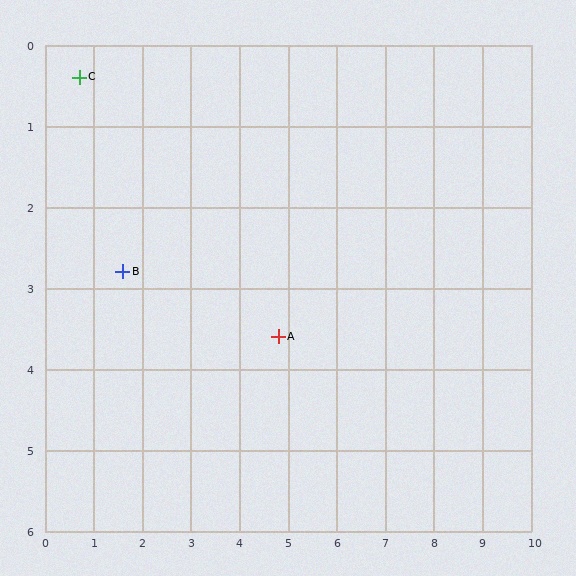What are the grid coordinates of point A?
Point A is at approximately (4.8, 3.6).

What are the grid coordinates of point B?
Point B is at approximately (1.6, 2.8).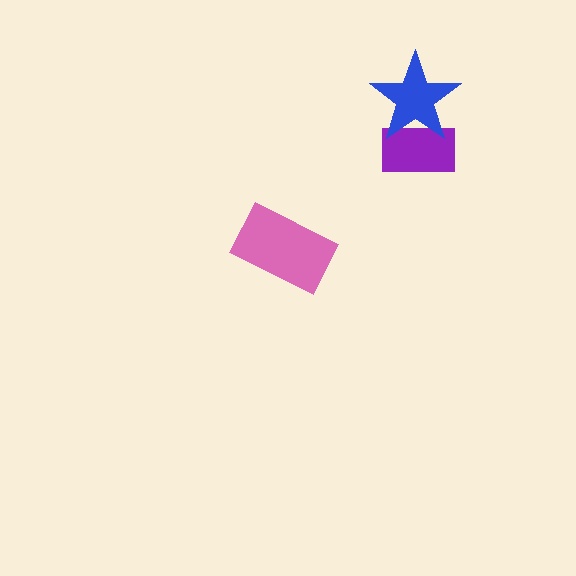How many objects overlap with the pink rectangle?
0 objects overlap with the pink rectangle.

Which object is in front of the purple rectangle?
The blue star is in front of the purple rectangle.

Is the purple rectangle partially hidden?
Yes, it is partially covered by another shape.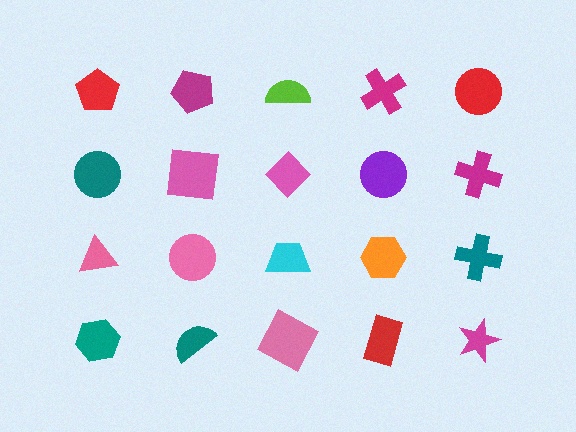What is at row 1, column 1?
A red pentagon.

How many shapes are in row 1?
5 shapes.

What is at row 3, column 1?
A pink triangle.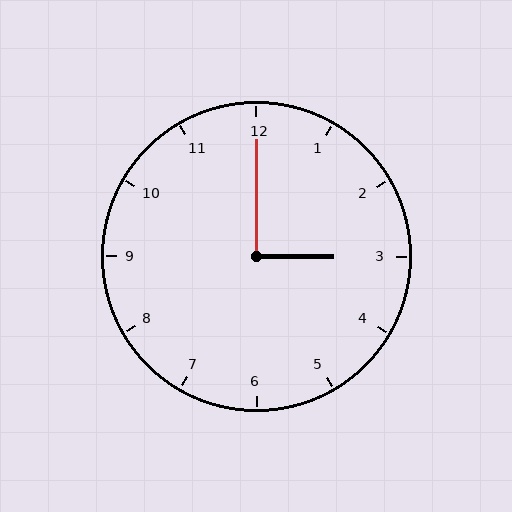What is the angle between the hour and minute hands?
Approximately 90 degrees.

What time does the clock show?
3:00.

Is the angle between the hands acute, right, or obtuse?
It is right.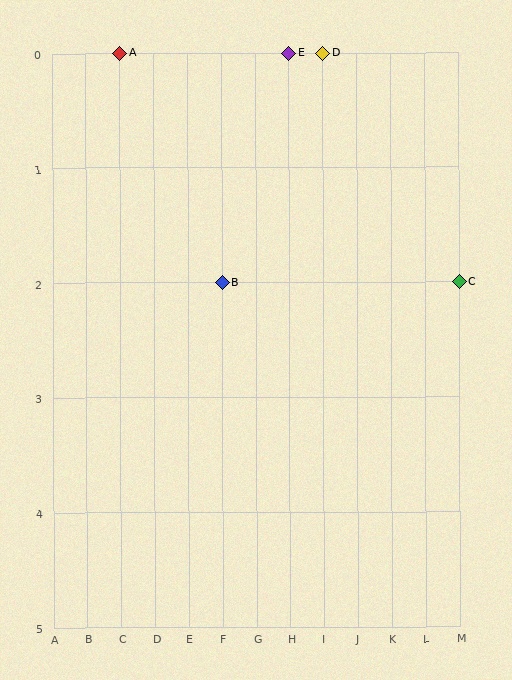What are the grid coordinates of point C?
Point C is at grid coordinates (M, 2).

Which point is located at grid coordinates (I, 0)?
Point D is at (I, 0).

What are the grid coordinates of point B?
Point B is at grid coordinates (F, 2).